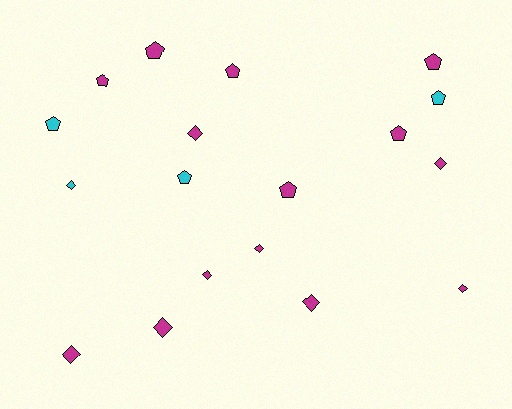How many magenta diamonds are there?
There are 8 magenta diamonds.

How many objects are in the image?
There are 18 objects.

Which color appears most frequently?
Magenta, with 14 objects.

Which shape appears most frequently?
Diamond, with 9 objects.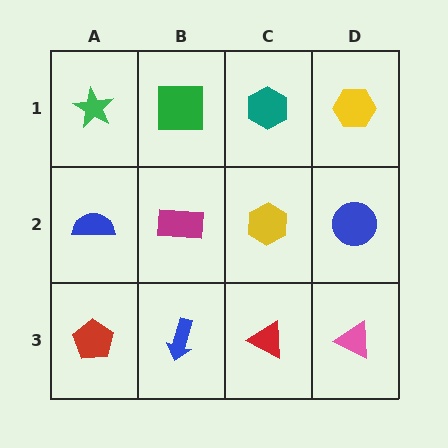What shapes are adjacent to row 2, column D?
A yellow hexagon (row 1, column D), a pink triangle (row 3, column D), a yellow hexagon (row 2, column C).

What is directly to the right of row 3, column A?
A blue arrow.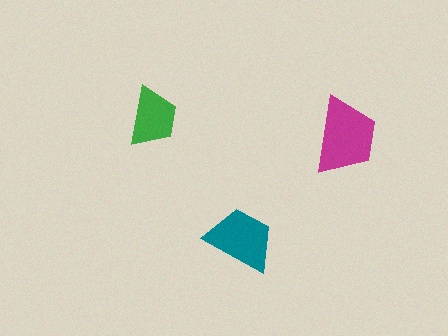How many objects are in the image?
There are 3 objects in the image.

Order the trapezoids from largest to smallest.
the magenta one, the teal one, the green one.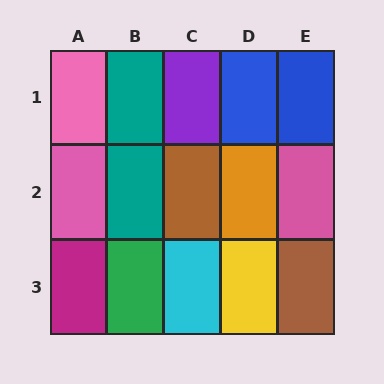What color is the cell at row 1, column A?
Pink.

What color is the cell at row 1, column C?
Purple.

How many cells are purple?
1 cell is purple.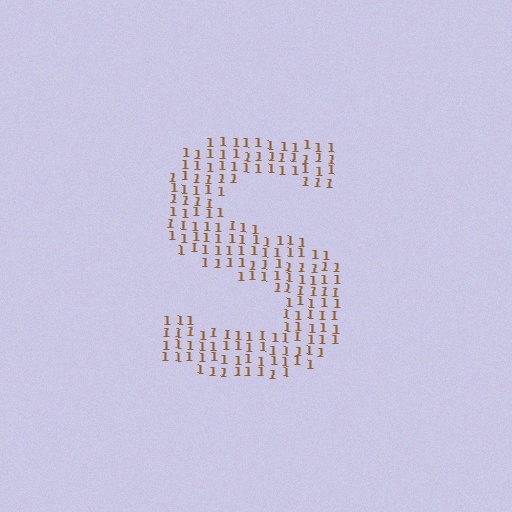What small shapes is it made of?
It is made of small digit 1's.